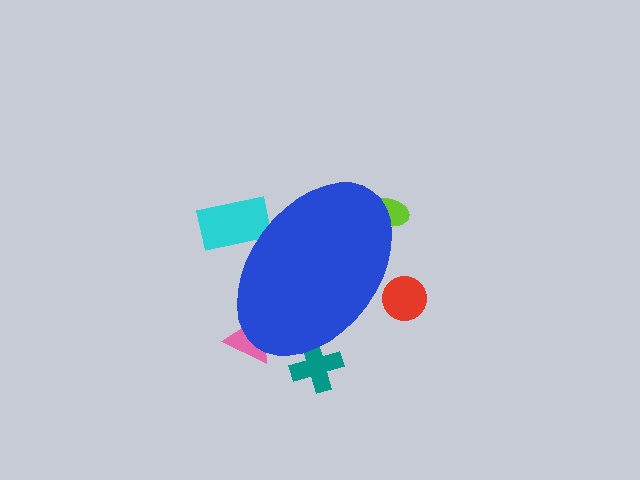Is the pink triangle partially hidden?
Yes, the pink triangle is partially hidden behind the blue ellipse.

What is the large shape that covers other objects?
A blue ellipse.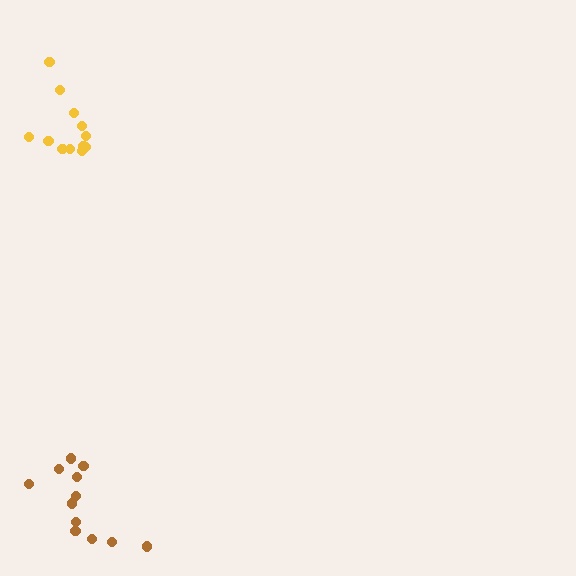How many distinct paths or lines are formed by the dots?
There are 2 distinct paths.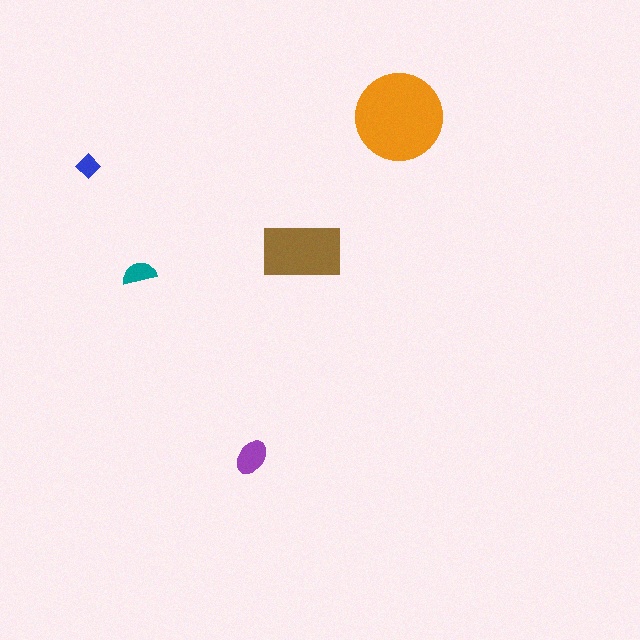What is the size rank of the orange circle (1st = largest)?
1st.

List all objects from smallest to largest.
The blue diamond, the teal semicircle, the purple ellipse, the brown rectangle, the orange circle.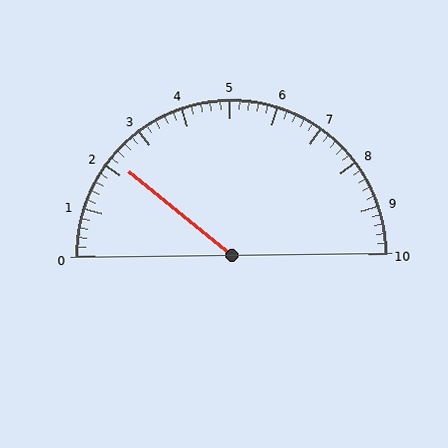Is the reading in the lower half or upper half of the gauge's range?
The reading is in the lower half of the range (0 to 10).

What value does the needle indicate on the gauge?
The needle indicates approximately 2.2.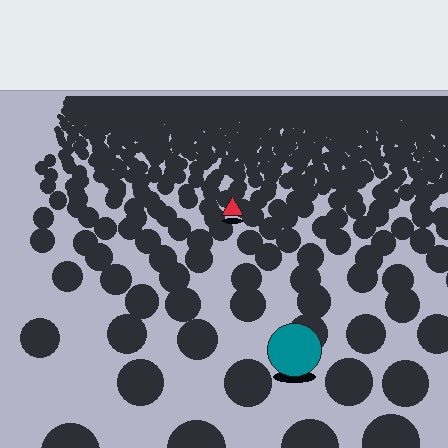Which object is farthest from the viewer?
The red triangle is farthest from the viewer. It appears smaller and the ground texture around it is denser.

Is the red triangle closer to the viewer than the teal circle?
No. The teal circle is closer — you can tell from the texture gradient: the ground texture is coarser near it.